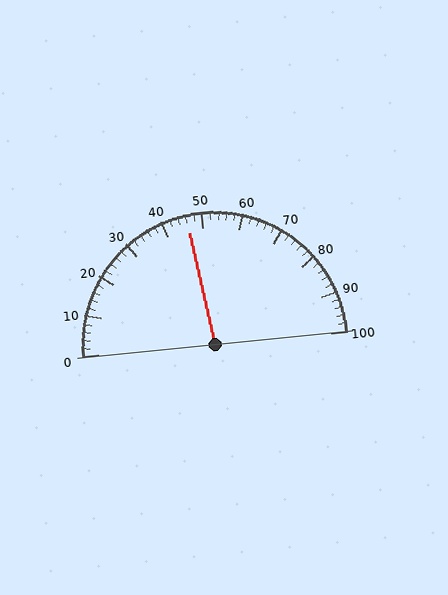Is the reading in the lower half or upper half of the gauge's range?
The reading is in the lower half of the range (0 to 100).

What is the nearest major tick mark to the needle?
The nearest major tick mark is 50.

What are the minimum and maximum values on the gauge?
The gauge ranges from 0 to 100.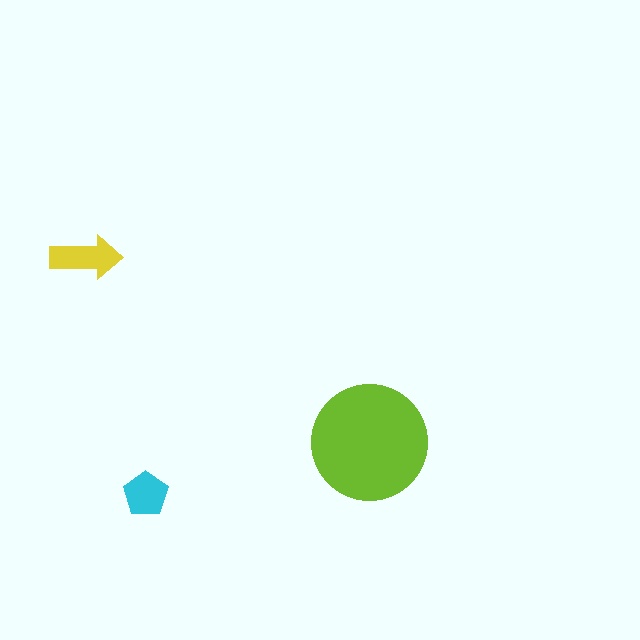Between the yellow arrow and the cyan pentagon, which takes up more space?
The yellow arrow.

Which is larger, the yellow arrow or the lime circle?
The lime circle.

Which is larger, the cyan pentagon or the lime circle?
The lime circle.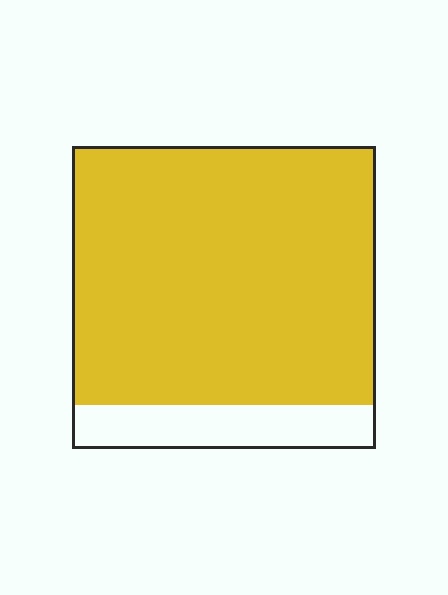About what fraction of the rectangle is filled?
About seven eighths (7/8).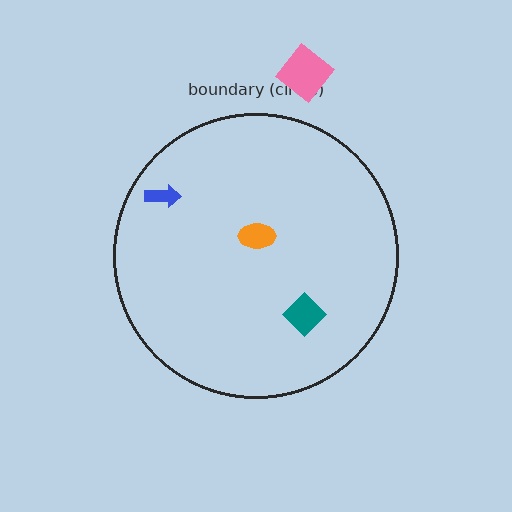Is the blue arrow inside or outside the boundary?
Inside.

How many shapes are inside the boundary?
3 inside, 1 outside.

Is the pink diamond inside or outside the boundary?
Outside.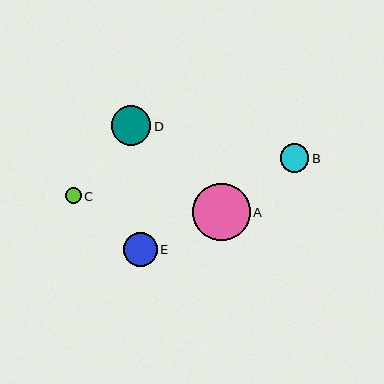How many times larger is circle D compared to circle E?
Circle D is approximately 1.2 times the size of circle E.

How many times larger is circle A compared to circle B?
Circle A is approximately 2.0 times the size of circle B.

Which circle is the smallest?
Circle C is the smallest with a size of approximately 16 pixels.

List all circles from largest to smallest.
From largest to smallest: A, D, E, B, C.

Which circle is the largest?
Circle A is the largest with a size of approximately 57 pixels.